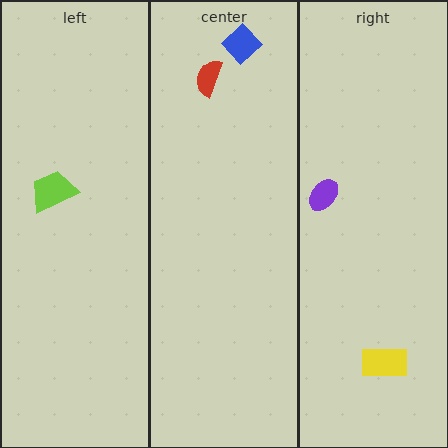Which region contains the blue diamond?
The center region.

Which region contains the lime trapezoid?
The left region.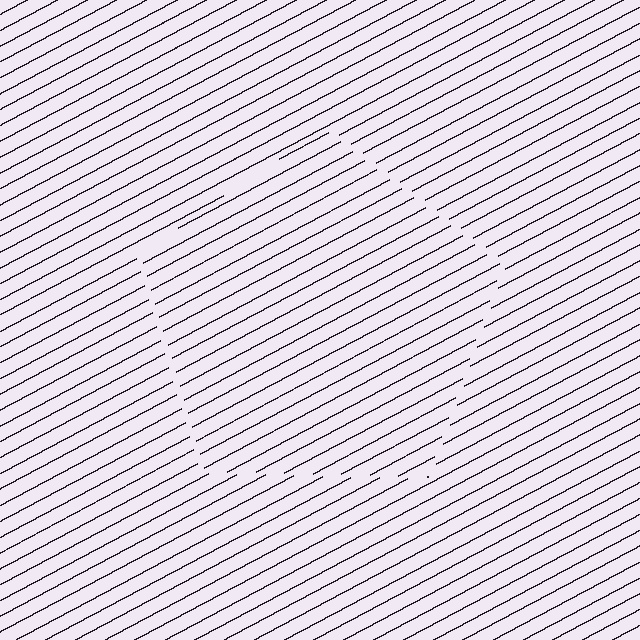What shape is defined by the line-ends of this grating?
An illusory pentagon. The interior of the shape contains the same grating, shifted by half a period — the contour is defined by the phase discontinuity where line-ends from the inner and outer gratings abut.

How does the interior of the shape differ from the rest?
The interior of the shape contains the same grating, shifted by half a period — the contour is defined by the phase discontinuity where line-ends from the inner and outer gratings abut.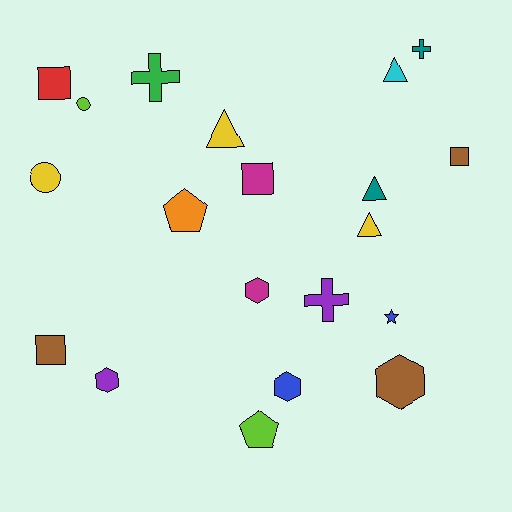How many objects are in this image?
There are 20 objects.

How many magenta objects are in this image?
There are 2 magenta objects.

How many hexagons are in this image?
There are 4 hexagons.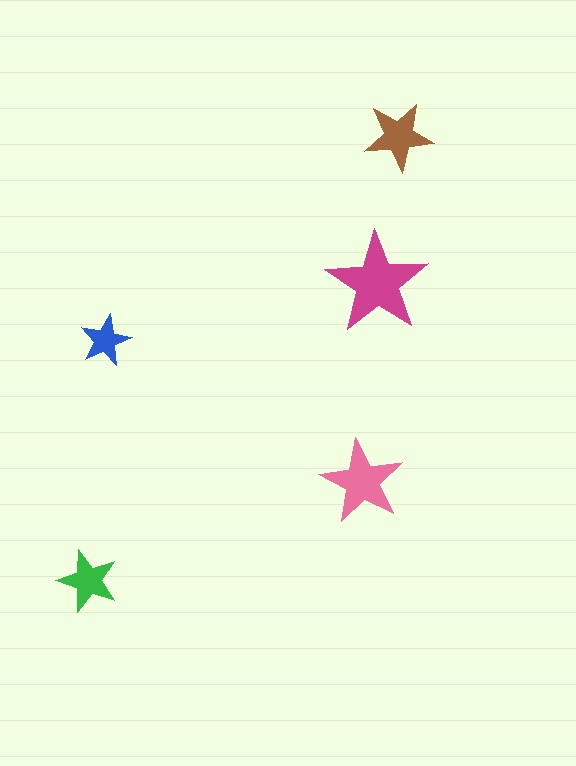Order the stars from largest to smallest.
the magenta one, the pink one, the brown one, the green one, the blue one.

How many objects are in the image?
There are 5 objects in the image.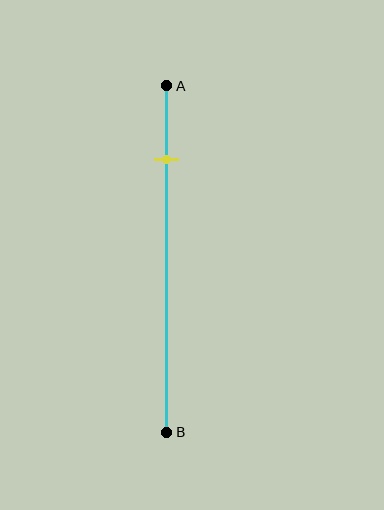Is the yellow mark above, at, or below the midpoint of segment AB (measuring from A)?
The yellow mark is above the midpoint of segment AB.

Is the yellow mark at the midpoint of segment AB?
No, the mark is at about 20% from A, not at the 50% midpoint.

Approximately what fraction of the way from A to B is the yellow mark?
The yellow mark is approximately 20% of the way from A to B.